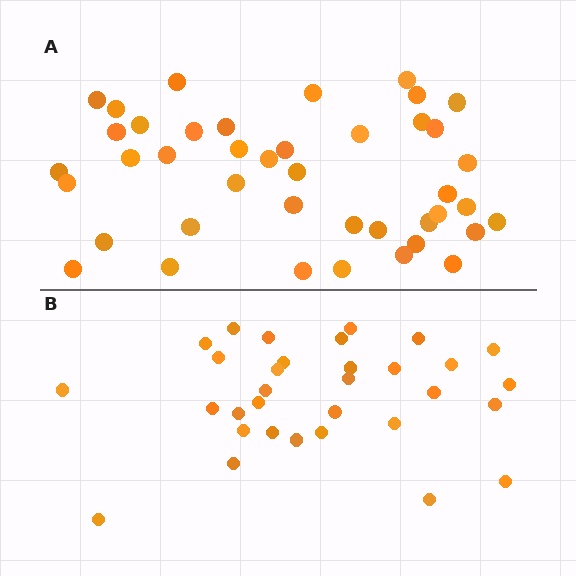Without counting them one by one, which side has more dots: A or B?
Region A (the top region) has more dots.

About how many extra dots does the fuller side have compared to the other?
Region A has roughly 10 or so more dots than region B.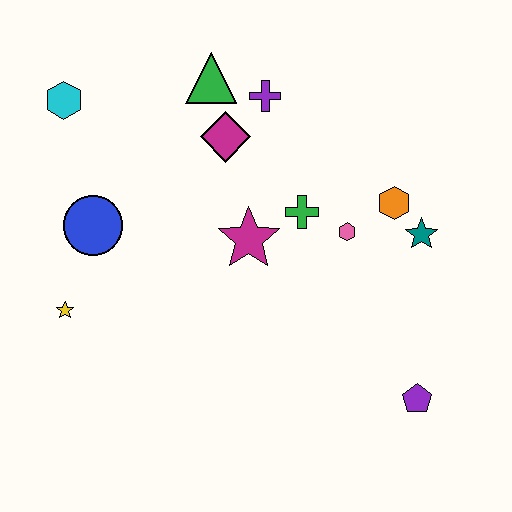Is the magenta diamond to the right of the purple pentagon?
No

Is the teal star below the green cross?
Yes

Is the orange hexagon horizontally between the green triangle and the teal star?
Yes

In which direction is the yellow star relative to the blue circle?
The yellow star is below the blue circle.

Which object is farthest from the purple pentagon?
The cyan hexagon is farthest from the purple pentagon.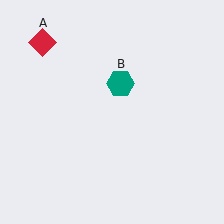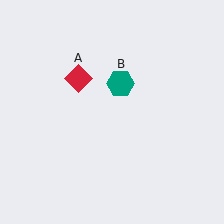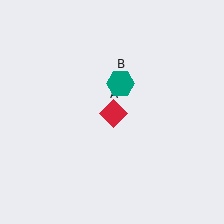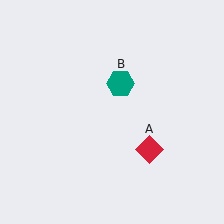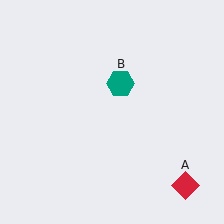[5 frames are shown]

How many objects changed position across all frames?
1 object changed position: red diamond (object A).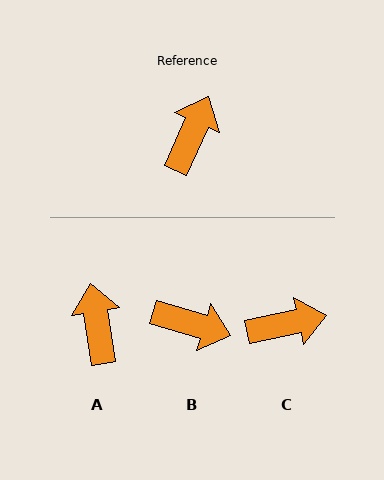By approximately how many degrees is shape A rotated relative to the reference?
Approximately 33 degrees counter-clockwise.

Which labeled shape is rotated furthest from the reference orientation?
B, about 83 degrees away.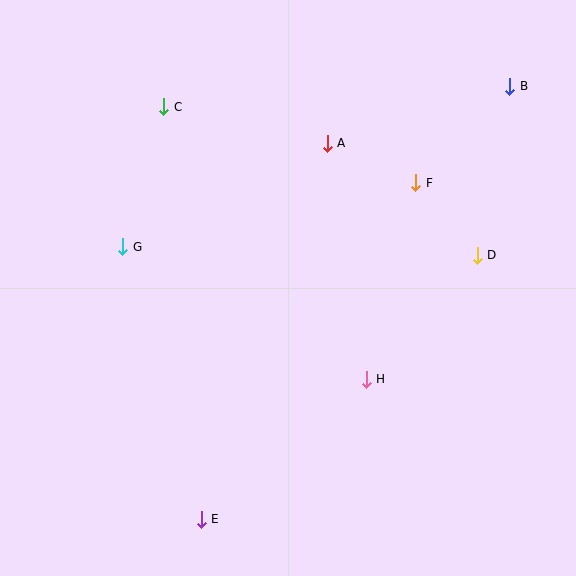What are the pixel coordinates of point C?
Point C is at (164, 107).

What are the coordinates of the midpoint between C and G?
The midpoint between C and G is at (143, 177).